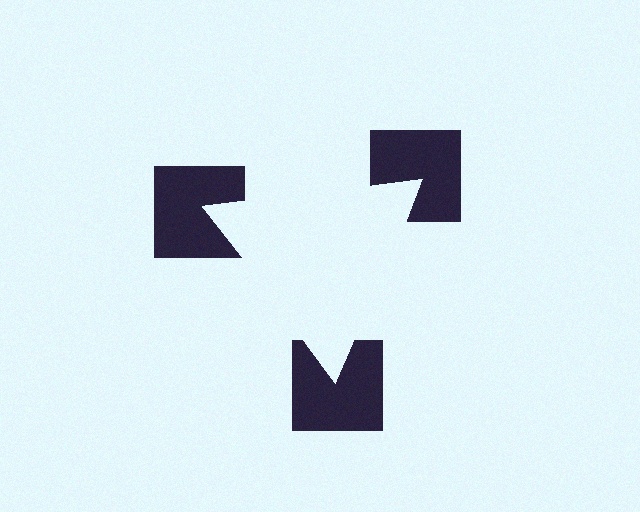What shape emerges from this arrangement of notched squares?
An illusory triangle — its edges are inferred from the aligned wedge cuts in the notched squares, not physically drawn.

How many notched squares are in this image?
There are 3 — one at each vertex of the illusory triangle.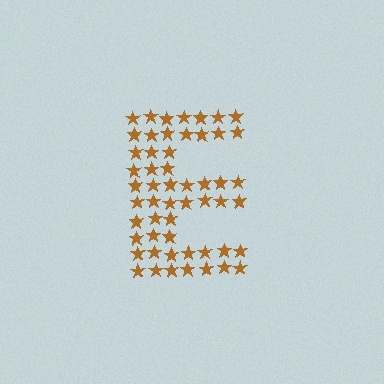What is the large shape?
The large shape is the letter E.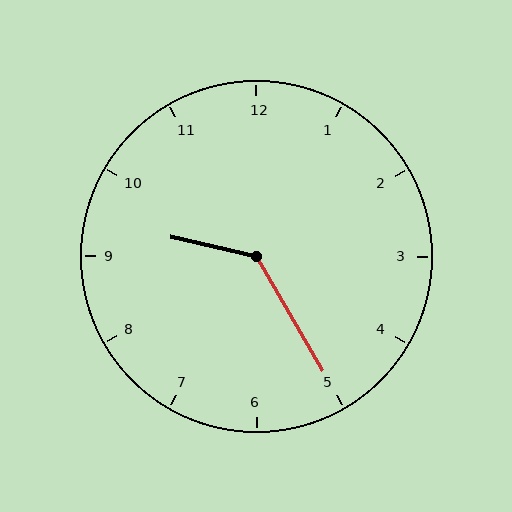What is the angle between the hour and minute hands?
Approximately 132 degrees.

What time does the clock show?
9:25.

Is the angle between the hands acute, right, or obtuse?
It is obtuse.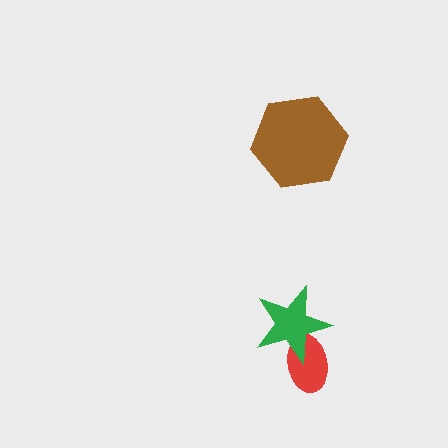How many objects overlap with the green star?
1 object overlaps with the green star.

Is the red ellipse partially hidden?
Yes, it is partially covered by another shape.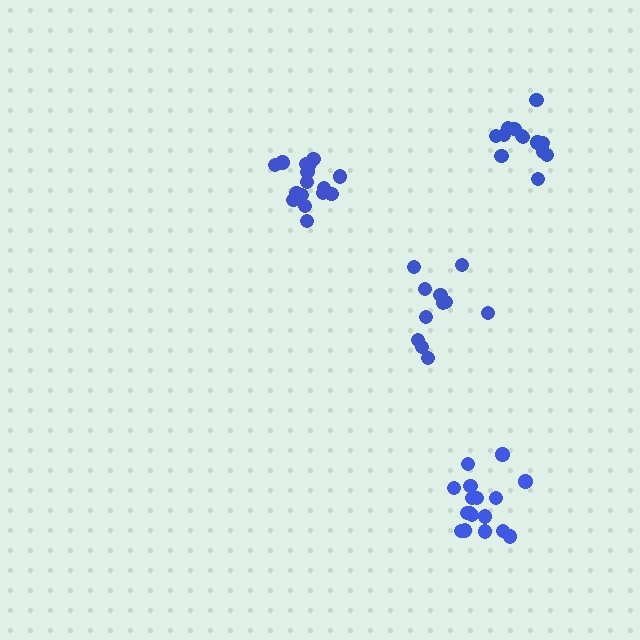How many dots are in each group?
Group 1: 14 dots, Group 2: 11 dots, Group 3: 17 dots, Group 4: 17 dots (59 total).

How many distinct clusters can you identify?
There are 4 distinct clusters.